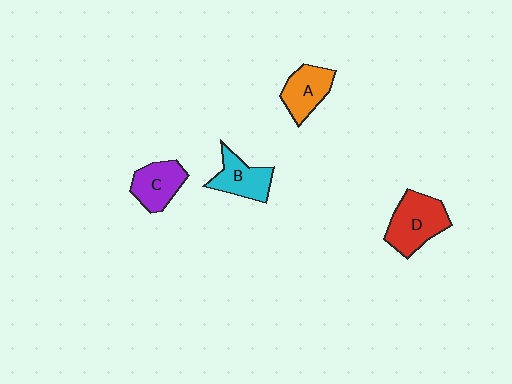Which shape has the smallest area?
Shape A (orange).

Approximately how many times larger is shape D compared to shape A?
Approximately 1.4 times.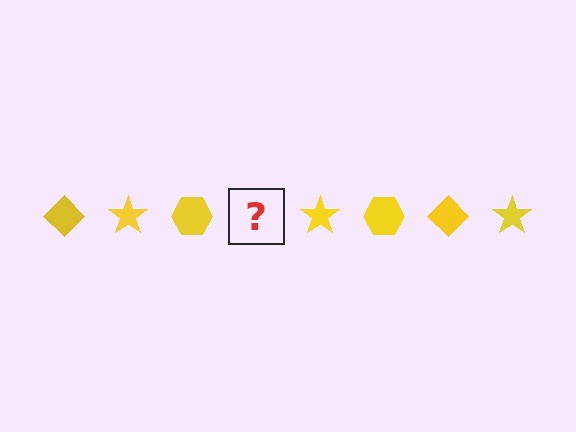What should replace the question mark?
The question mark should be replaced with a yellow diamond.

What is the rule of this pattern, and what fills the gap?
The rule is that the pattern cycles through diamond, star, hexagon shapes in yellow. The gap should be filled with a yellow diamond.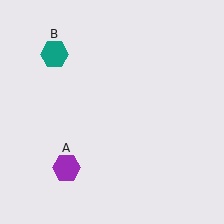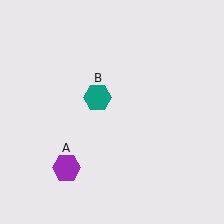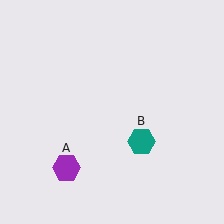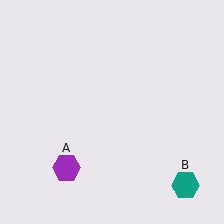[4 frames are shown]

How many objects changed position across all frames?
1 object changed position: teal hexagon (object B).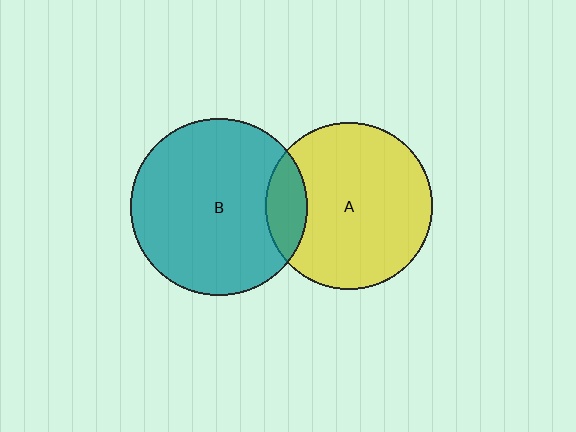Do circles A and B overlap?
Yes.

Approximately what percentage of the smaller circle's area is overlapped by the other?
Approximately 15%.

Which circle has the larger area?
Circle B (teal).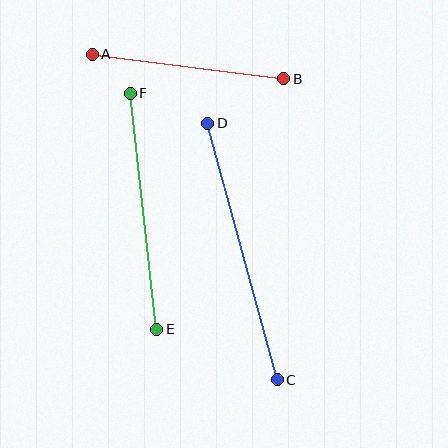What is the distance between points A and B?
The distance is approximately 193 pixels.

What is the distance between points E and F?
The distance is approximately 237 pixels.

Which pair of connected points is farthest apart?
Points C and D are farthest apart.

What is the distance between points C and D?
The distance is approximately 266 pixels.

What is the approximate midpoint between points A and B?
The midpoint is at approximately (188, 66) pixels.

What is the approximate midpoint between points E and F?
The midpoint is at approximately (143, 211) pixels.